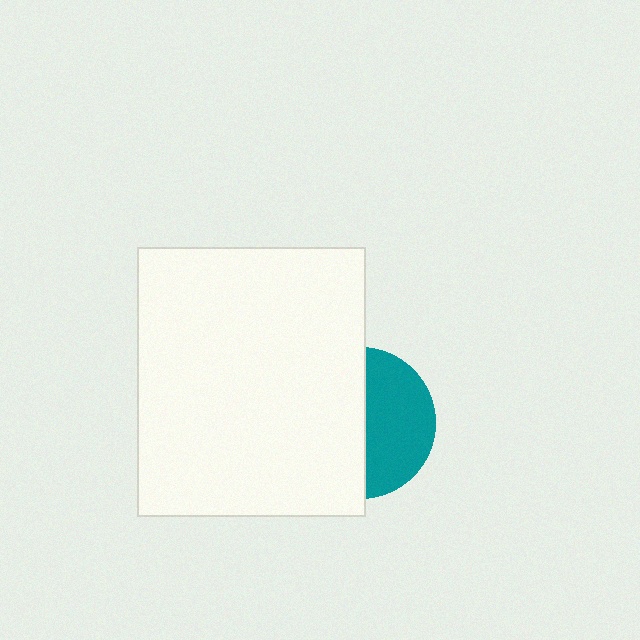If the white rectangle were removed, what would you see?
You would see the complete teal circle.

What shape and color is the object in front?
The object in front is a white rectangle.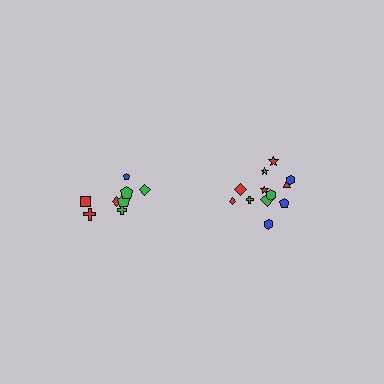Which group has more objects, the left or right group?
The right group.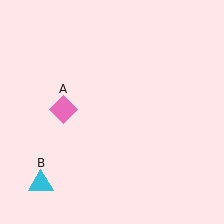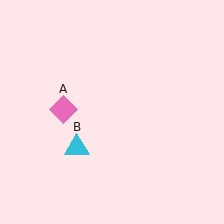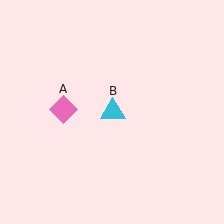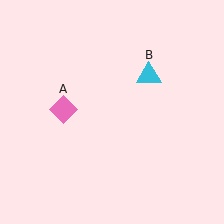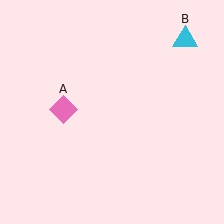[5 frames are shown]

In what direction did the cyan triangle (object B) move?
The cyan triangle (object B) moved up and to the right.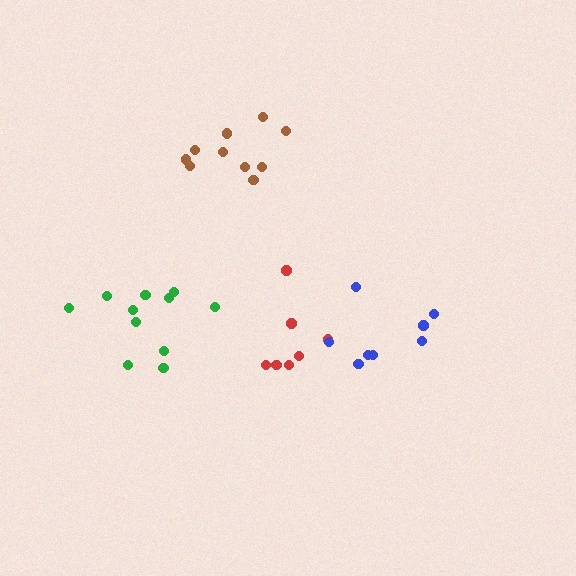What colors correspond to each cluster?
The clusters are colored: brown, green, red, blue.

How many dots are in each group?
Group 1: 10 dots, Group 2: 11 dots, Group 3: 7 dots, Group 4: 8 dots (36 total).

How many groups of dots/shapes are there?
There are 4 groups.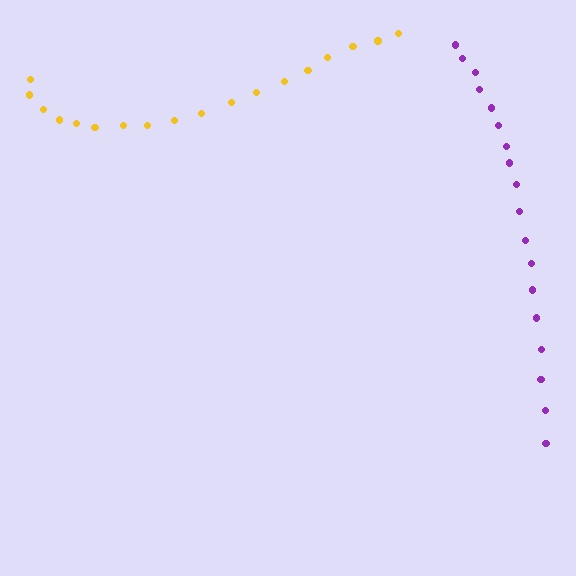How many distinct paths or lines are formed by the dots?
There are 2 distinct paths.